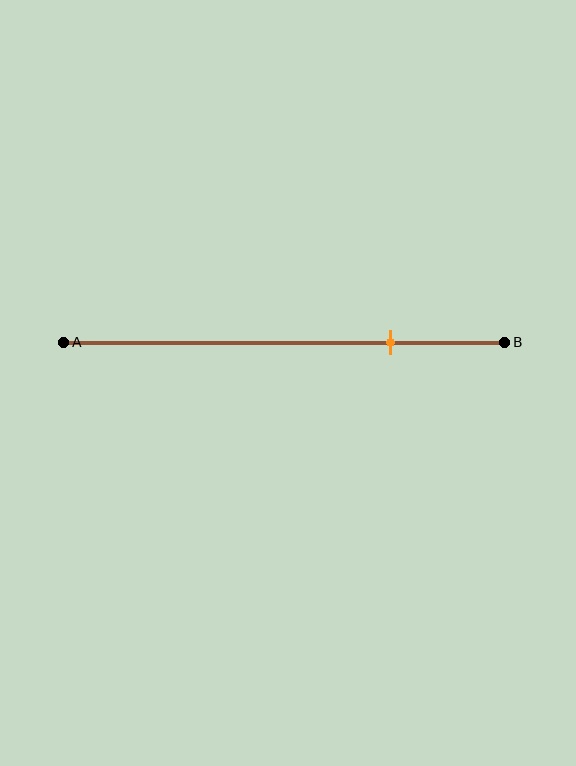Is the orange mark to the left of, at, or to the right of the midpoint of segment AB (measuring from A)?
The orange mark is to the right of the midpoint of segment AB.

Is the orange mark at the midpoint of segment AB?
No, the mark is at about 75% from A, not at the 50% midpoint.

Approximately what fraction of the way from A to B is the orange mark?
The orange mark is approximately 75% of the way from A to B.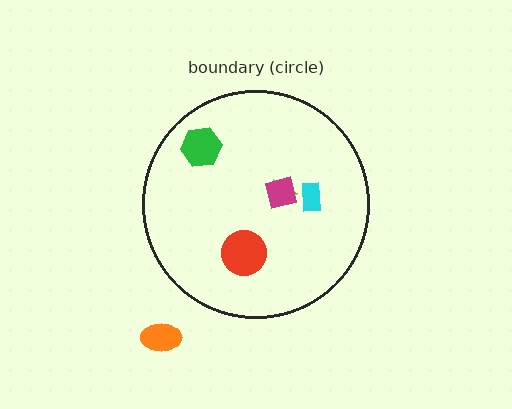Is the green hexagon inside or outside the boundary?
Inside.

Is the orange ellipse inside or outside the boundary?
Outside.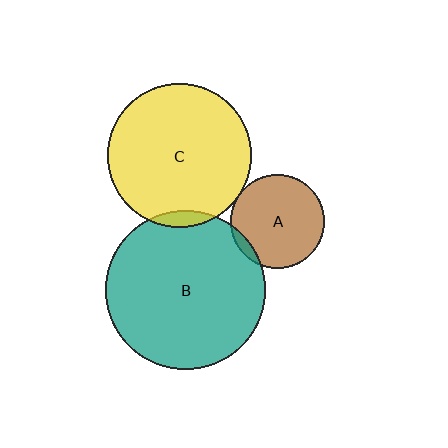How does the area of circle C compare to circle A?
Approximately 2.3 times.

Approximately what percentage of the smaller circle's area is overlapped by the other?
Approximately 5%.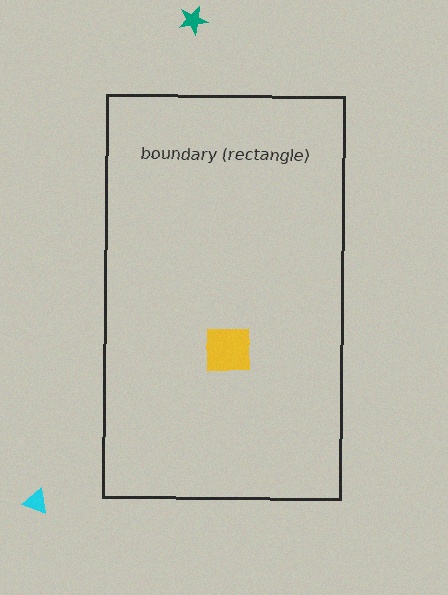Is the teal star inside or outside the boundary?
Outside.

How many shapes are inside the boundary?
1 inside, 2 outside.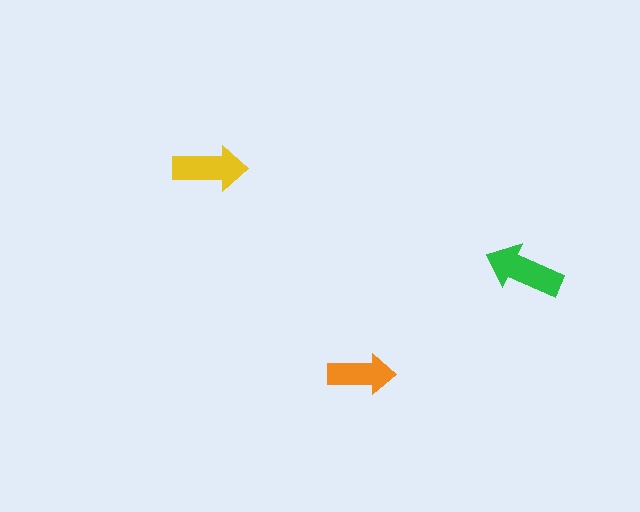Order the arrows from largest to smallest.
the green one, the yellow one, the orange one.